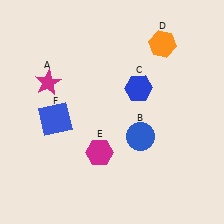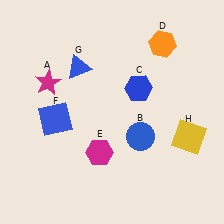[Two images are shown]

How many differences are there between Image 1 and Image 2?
There are 2 differences between the two images.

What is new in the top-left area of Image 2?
A blue triangle (G) was added in the top-left area of Image 2.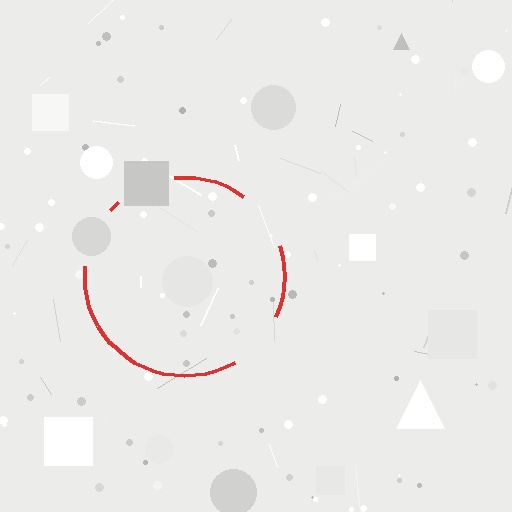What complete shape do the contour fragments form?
The contour fragments form a circle.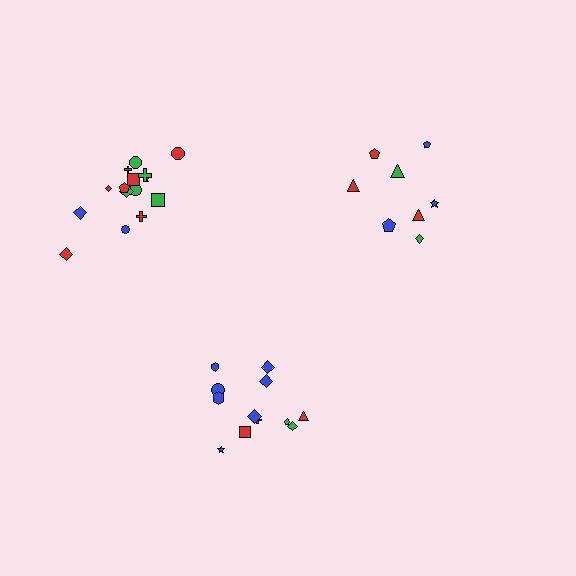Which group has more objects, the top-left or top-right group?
The top-left group.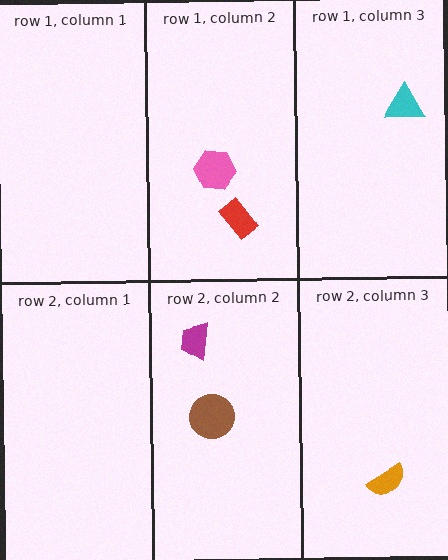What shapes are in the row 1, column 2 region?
The pink hexagon, the red rectangle.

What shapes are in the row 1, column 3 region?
The cyan triangle.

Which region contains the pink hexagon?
The row 1, column 2 region.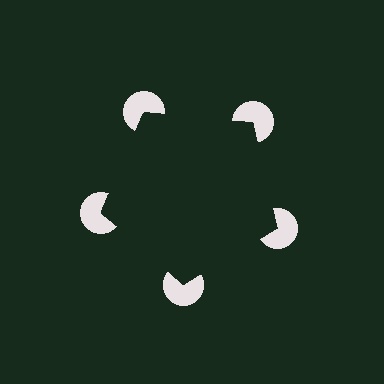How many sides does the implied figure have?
5 sides.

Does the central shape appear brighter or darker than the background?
It typically appears slightly darker than the background, even though no actual brightness change is drawn.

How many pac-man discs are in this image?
There are 5 — one at each vertex of the illusory pentagon.